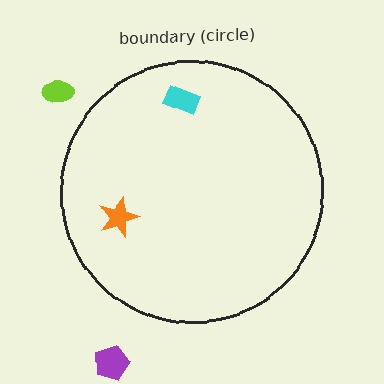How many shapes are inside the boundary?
2 inside, 2 outside.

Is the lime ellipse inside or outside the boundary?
Outside.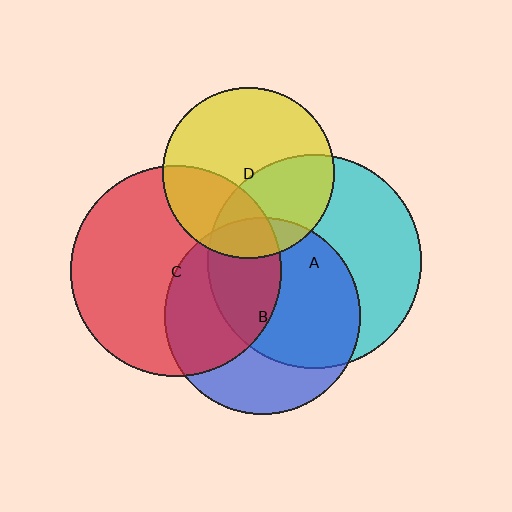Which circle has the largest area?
Circle A (cyan).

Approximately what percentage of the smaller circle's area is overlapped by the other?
Approximately 60%.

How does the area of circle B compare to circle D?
Approximately 1.3 times.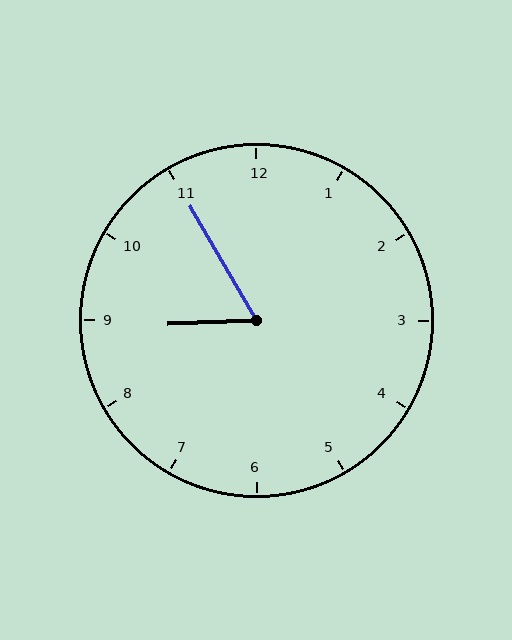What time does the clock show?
8:55.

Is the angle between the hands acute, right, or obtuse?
It is acute.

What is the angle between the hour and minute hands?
Approximately 62 degrees.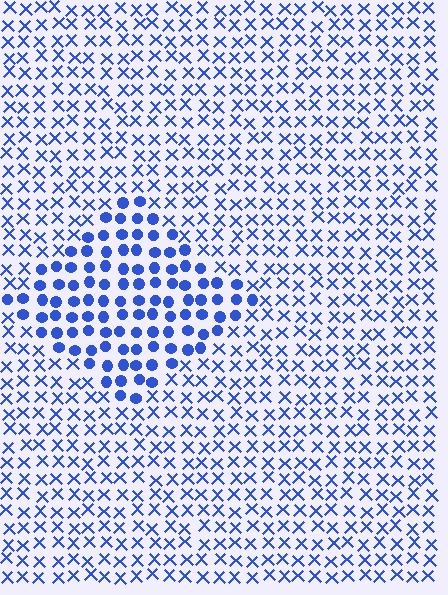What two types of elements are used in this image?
The image uses circles inside the diamond region and X marks outside it.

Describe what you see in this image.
The image is filled with small blue elements arranged in a uniform grid. A diamond-shaped region contains circles, while the surrounding area contains X marks. The boundary is defined purely by the change in element shape.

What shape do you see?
I see a diamond.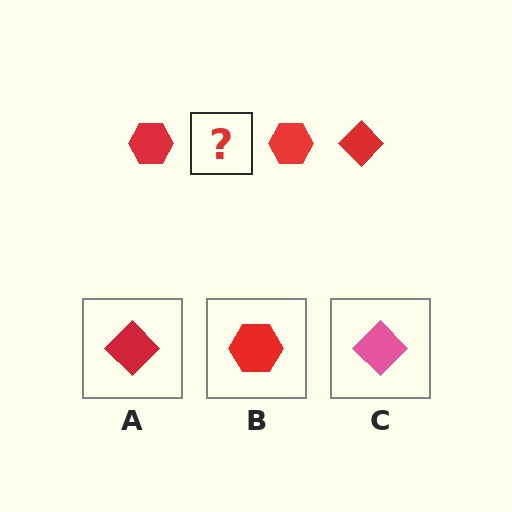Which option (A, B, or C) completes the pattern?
A.